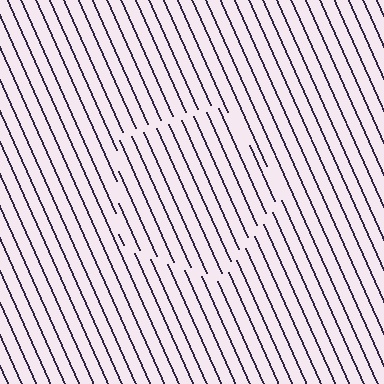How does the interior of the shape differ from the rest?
The interior of the shape contains the same grating, shifted by half a period — the contour is defined by the phase discontinuity where line-ends from the inner and outer gratings abut.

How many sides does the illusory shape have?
5 sides — the line-ends trace a pentagon.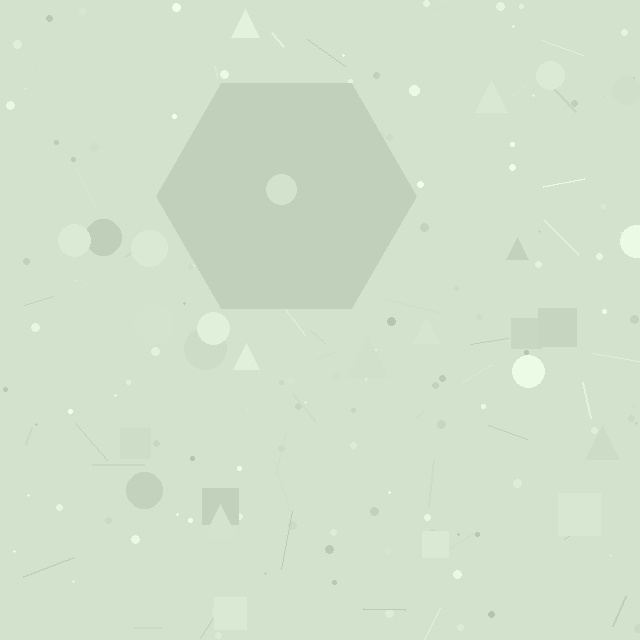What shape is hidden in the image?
A hexagon is hidden in the image.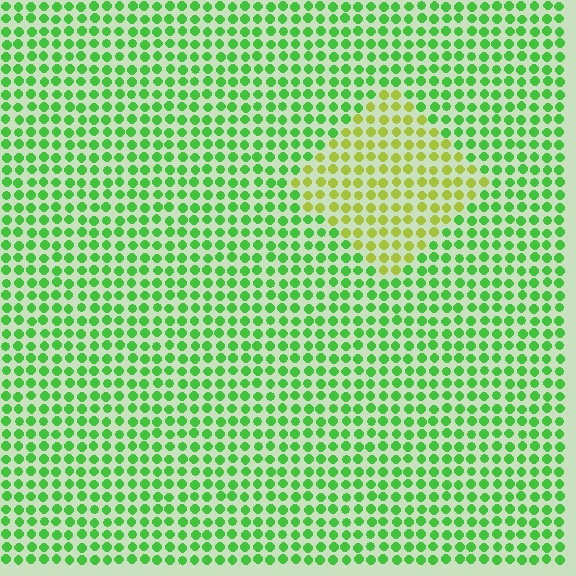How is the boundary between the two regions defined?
The boundary is defined purely by a slight shift in hue (about 44 degrees). Spacing, size, and orientation are identical on both sides.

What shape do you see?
I see a diamond.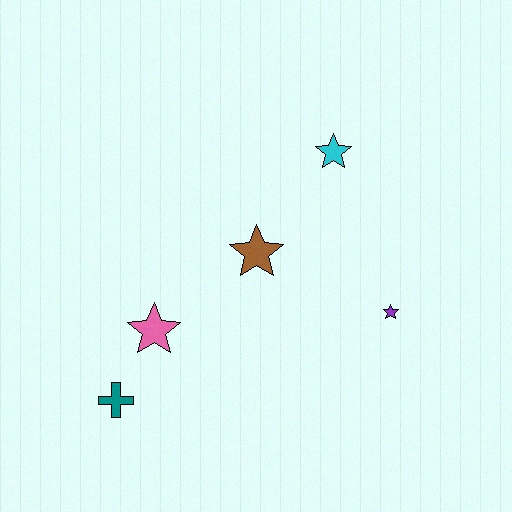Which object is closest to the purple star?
The brown star is closest to the purple star.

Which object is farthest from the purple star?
The teal cross is farthest from the purple star.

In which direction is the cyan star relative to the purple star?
The cyan star is above the purple star.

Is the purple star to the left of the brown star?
No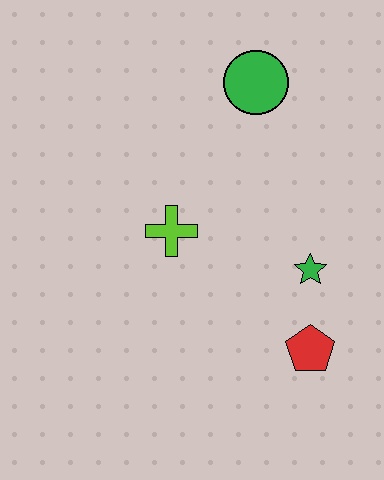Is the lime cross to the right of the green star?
No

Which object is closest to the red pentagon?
The green star is closest to the red pentagon.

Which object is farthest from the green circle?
The red pentagon is farthest from the green circle.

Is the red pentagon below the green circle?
Yes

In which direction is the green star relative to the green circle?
The green star is below the green circle.